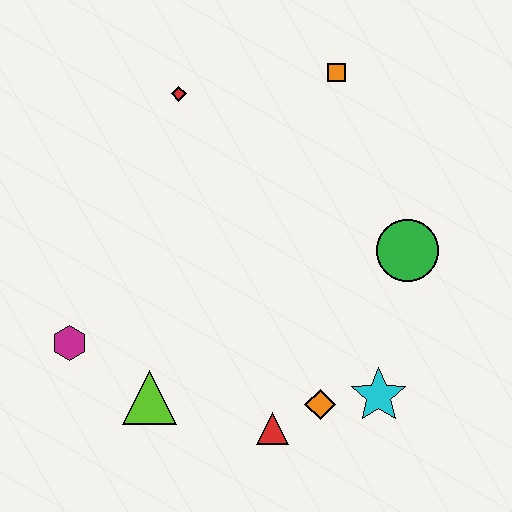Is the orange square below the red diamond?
No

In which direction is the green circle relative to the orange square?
The green circle is below the orange square.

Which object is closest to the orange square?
The red diamond is closest to the orange square.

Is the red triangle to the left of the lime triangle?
No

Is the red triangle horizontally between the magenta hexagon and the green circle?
Yes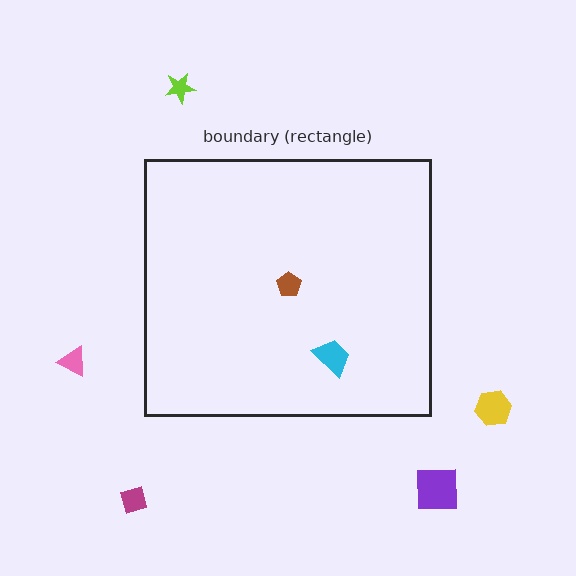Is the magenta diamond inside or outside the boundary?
Outside.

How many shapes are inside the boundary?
2 inside, 5 outside.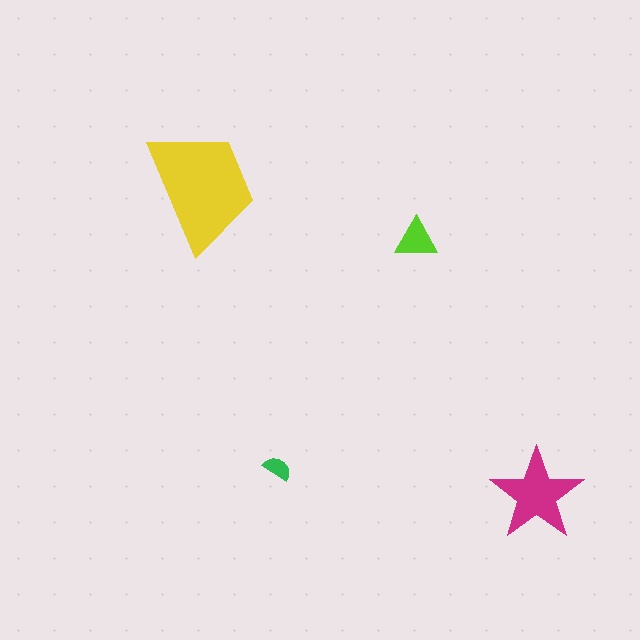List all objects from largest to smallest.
The yellow trapezoid, the magenta star, the lime triangle, the green semicircle.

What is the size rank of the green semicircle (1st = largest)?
4th.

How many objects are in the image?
There are 4 objects in the image.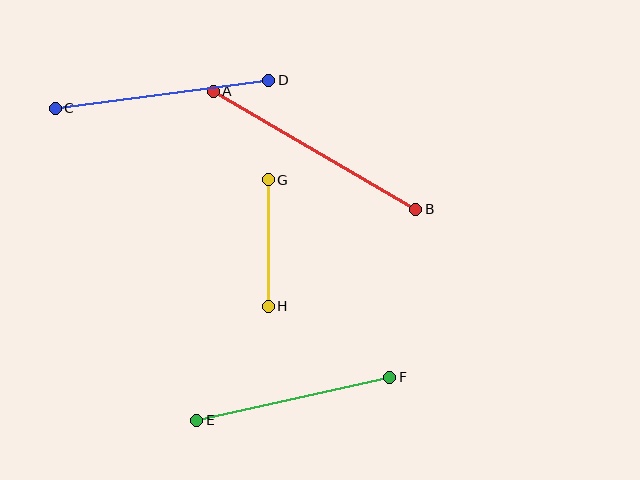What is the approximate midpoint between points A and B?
The midpoint is at approximately (315, 150) pixels.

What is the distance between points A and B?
The distance is approximately 234 pixels.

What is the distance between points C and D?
The distance is approximately 215 pixels.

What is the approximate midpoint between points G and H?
The midpoint is at approximately (268, 243) pixels.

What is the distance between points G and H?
The distance is approximately 127 pixels.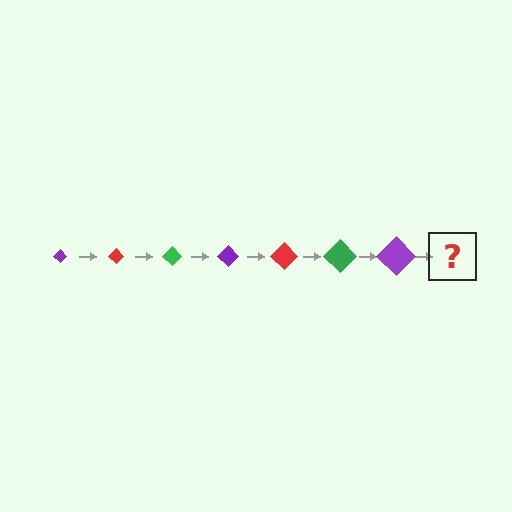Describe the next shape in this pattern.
It should be a red diamond, larger than the previous one.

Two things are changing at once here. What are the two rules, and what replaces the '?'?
The two rules are that the diamond grows larger each step and the color cycles through purple, red, and green. The '?' should be a red diamond, larger than the previous one.